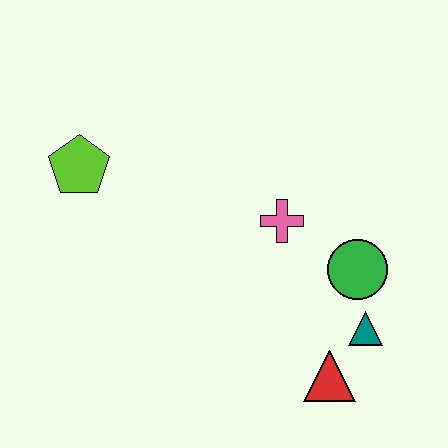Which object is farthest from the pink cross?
The lime pentagon is farthest from the pink cross.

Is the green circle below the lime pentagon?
Yes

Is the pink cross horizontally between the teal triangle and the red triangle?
No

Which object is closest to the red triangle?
The teal triangle is closest to the red triangle.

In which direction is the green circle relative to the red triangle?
The green circle is above the red triangle.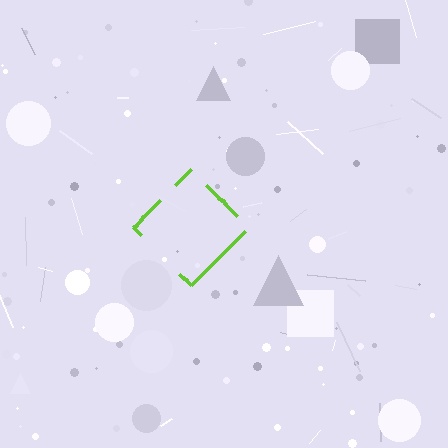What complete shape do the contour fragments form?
The contour fragments form a diamond.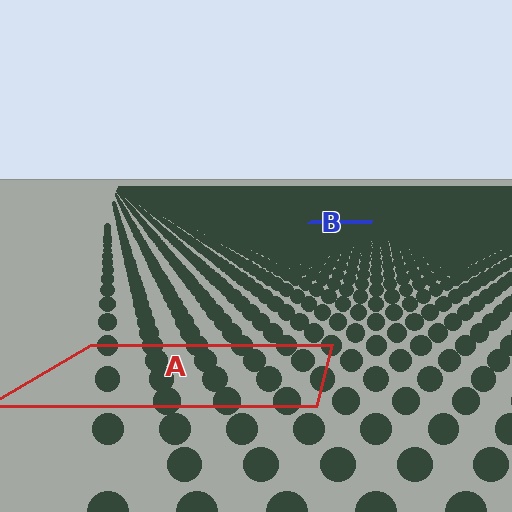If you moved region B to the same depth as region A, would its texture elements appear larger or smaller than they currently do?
They would appear larger. At a closer depth, the same texture elements are projected at a bigger on-screen size.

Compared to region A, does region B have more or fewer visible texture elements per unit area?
Region B has more texture elements per unit area — they are packed more densely because it is farther away.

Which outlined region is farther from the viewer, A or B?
Region B is farther from the viewer — the texture elements inside it appear smaller and more densely packed.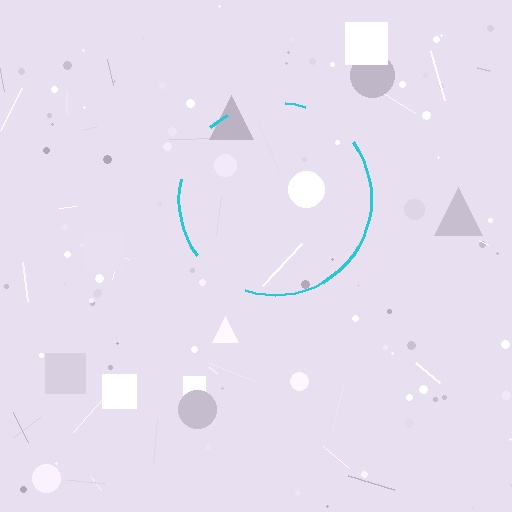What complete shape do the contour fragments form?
The contour fragments form a circle.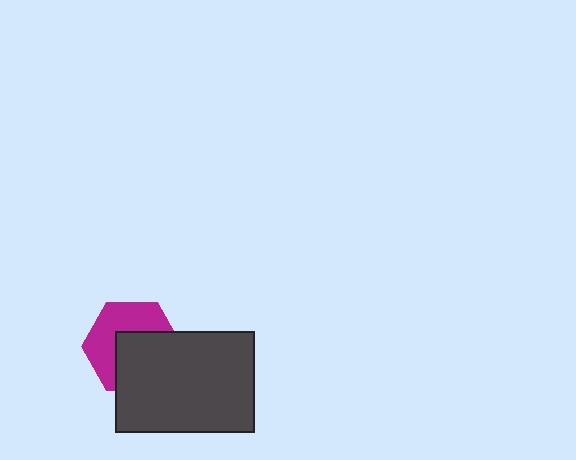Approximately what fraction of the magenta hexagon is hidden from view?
Roughly 50% of the magenta hexagon is hidden behind the dark gray rectangle.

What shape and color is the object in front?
The object in front is a dark gray rectangle.